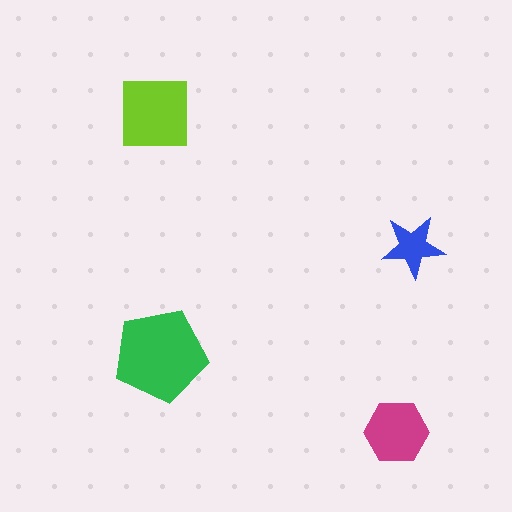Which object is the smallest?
The blue star.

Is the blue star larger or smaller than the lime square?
Smaller.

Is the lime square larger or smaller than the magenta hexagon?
Larger.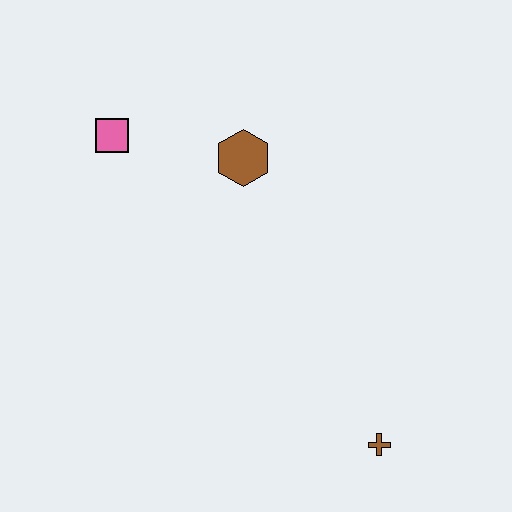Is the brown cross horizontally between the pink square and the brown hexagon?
No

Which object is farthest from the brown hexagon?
The brown cross is farthest from the brown hexagon.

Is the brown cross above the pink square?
No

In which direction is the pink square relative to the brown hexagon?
The pink square is to the left of the brown hexagon.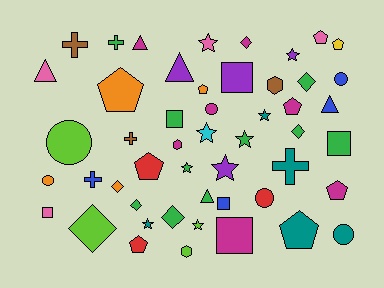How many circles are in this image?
There are 6 circles.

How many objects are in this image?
There are 50 objects.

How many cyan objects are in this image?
There is 1 cyan object.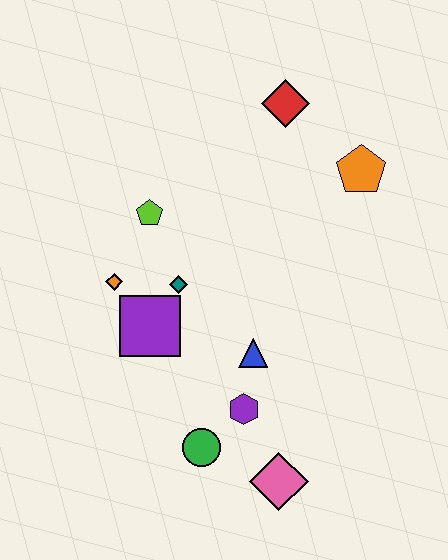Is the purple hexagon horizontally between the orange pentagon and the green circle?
Yes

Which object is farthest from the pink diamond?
The red diamond is farthest from the pink diamond.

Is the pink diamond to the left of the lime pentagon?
No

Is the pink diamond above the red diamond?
No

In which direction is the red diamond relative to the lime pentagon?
The red diamond is to the right of the lime pentagon.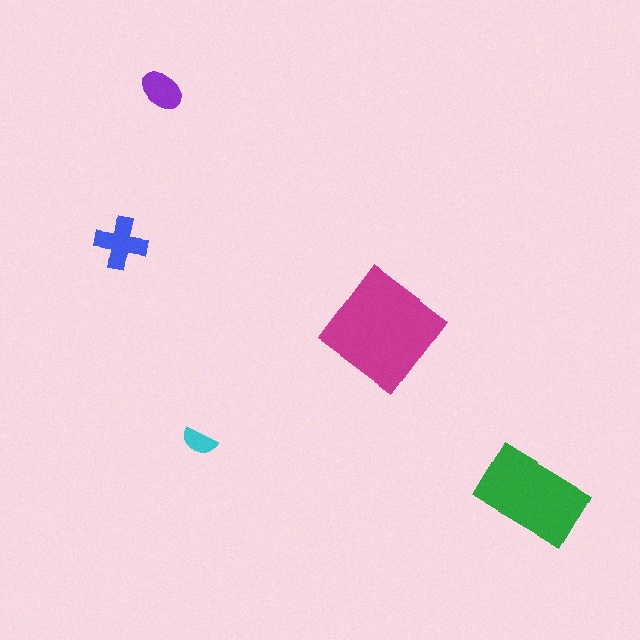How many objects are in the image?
There are 5 objects in the image.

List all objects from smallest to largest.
The cyan semicircle, the purple ellipse, the blue cross, the green rectangle, the magenta diamond.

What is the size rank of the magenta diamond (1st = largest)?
1st.